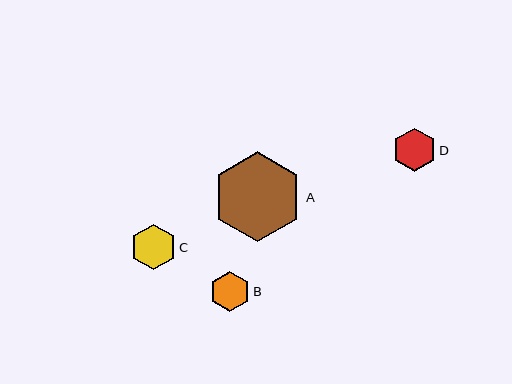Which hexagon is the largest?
Hexagon A is the largest with a size of approximately 90 pixels.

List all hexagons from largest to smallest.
From largest to smallest: A, C, D, B.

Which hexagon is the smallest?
Hexagon B is the smallest with a size of approximately 40 pixels.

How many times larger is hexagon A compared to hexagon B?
Hexagon A is approximately 2.2 times the size of hexagon B.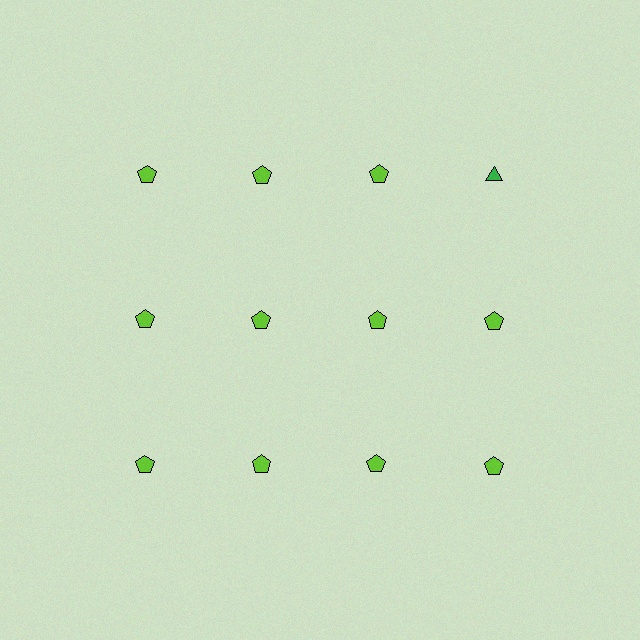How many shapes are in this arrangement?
There are 12 shapes arranged in a grid pattern.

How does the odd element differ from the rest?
It differs in both color (green instead of lime) and shape (triangle instead of pentagon).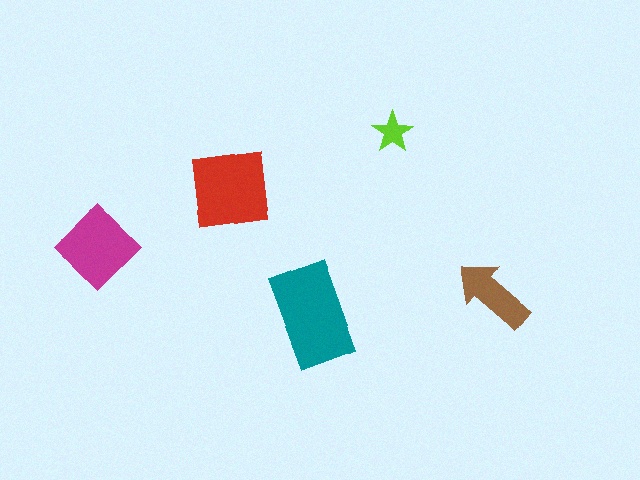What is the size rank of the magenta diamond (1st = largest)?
3rd.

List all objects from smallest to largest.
The lime star, the brown arrow, the magenta diamond, the red square, the teal rectangle.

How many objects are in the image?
There are 5 objects in the image.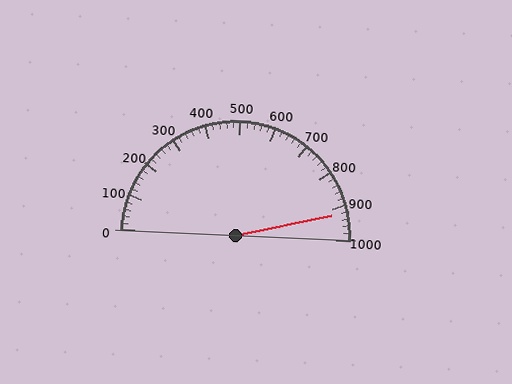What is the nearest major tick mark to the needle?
The nearest major tick mark is 900.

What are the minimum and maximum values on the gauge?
The gauge ranges from 0 to 1000.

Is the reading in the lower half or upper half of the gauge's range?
The reading is in the upper half of the range (0 to 1000).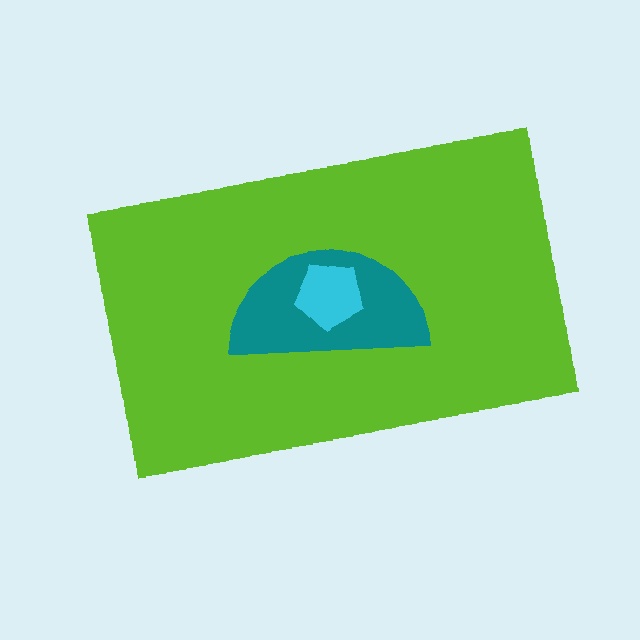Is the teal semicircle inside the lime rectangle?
Yes.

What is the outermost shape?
The lime rectangle.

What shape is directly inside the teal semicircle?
The cyan pentagon.